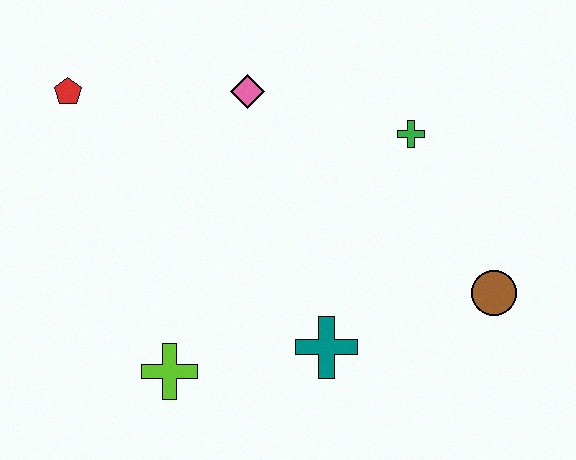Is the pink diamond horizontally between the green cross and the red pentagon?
Yes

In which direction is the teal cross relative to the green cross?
The teal cross is below the green cross.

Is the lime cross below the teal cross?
Yes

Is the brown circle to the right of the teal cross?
Yes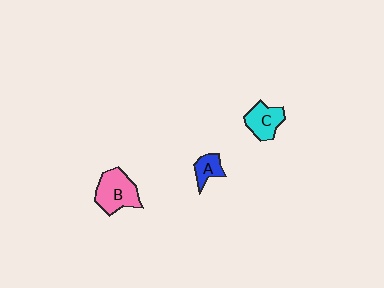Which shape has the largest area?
Shape B (pink).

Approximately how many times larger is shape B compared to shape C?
Approximately 1.3 times.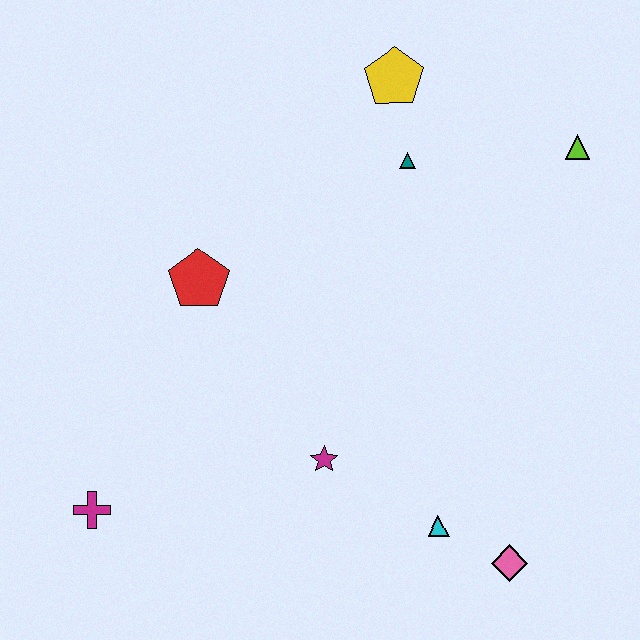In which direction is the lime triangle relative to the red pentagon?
The lime triangle is to the right of the red pentagon.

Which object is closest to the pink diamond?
The cyan triangle is closest to the pink diamond.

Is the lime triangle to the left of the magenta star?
No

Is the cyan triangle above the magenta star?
No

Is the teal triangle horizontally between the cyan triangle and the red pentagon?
Yes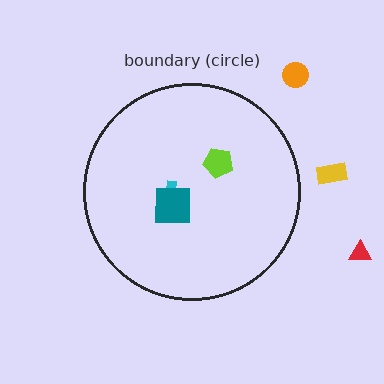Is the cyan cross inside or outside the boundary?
Inside.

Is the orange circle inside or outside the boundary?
Outside.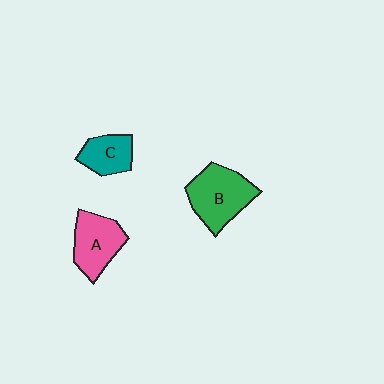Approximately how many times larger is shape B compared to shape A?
Approximately 1.2 times.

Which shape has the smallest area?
Shape C (teal).